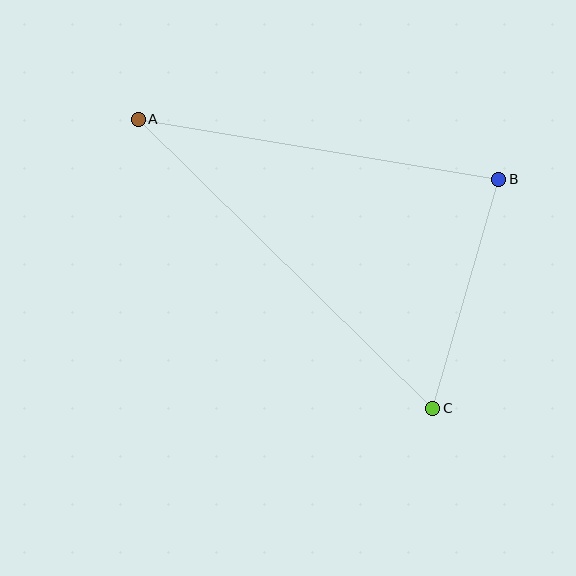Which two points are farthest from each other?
Points A and C are farthest from each other.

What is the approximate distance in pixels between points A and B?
The distance between A and B is approximately 365 pixels.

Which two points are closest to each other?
Points B and C are closest to each other.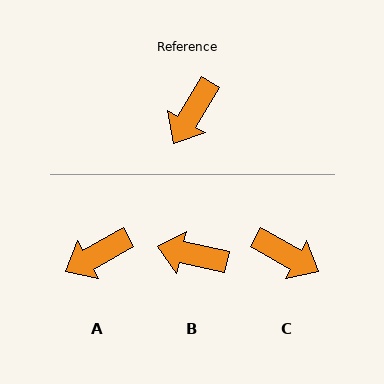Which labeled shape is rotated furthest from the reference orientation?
C, about 92 degrees away.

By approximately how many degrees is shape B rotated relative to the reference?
Approximately 72 degrees clockwise.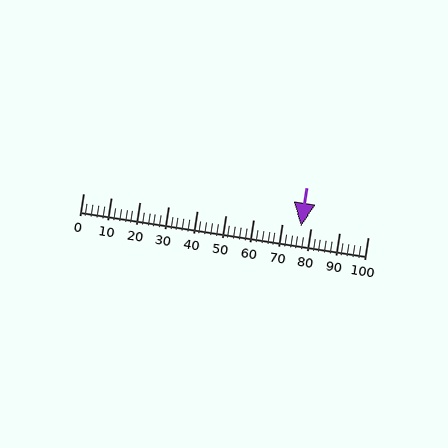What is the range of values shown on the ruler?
The ruler shows values from 0 to 100.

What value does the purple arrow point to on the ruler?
The purple arrow points to approximately 77.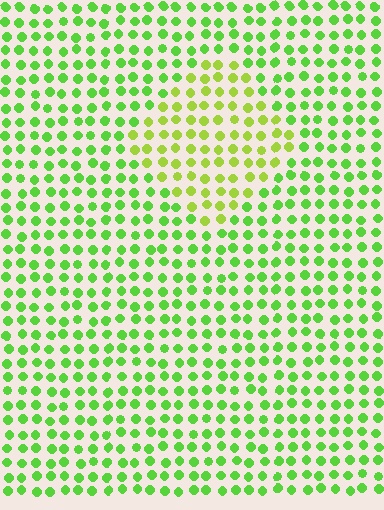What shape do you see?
I see a diamond.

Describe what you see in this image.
The image is filled with small lime elements in a uniform arrangement. A diamond-shaped region is visible where the elements are tinted to a slightly different hue, forming a subtle color boundary.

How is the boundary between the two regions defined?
The boundary is defined purely by a slight shift in hue (about 28 degrees). Spacing, size, and orientation are identical on both sides.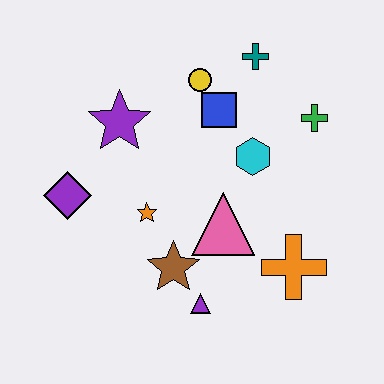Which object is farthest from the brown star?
The teal cross is farthest from the brown star.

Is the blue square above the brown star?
Yes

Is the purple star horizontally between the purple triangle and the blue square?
No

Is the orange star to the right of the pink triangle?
No